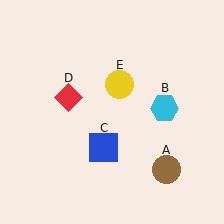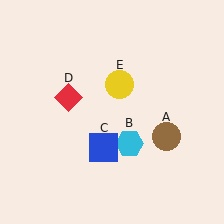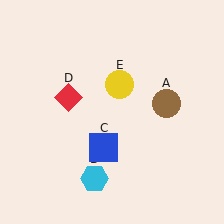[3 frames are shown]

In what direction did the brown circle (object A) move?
The brown circle (object A) moved up.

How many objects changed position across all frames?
2 objects changed position: brown circle (object A), cyan hexagon (object B).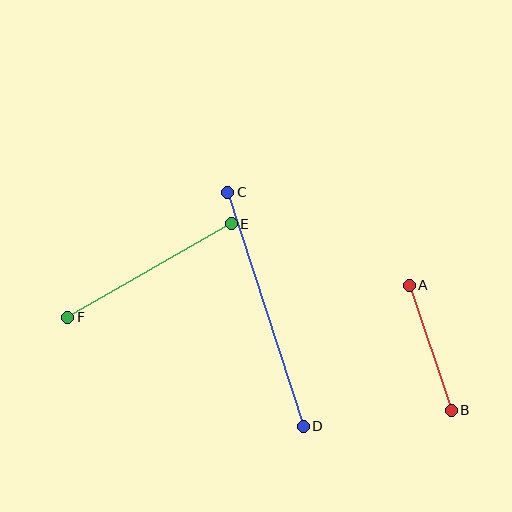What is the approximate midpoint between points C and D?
The midpoint is at approximately (266, 309) pixels.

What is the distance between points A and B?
The distance is approximately 132 pixels.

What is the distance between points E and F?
The distance is approximately 188 pixels.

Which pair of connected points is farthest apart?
Points C and D are farthest apart.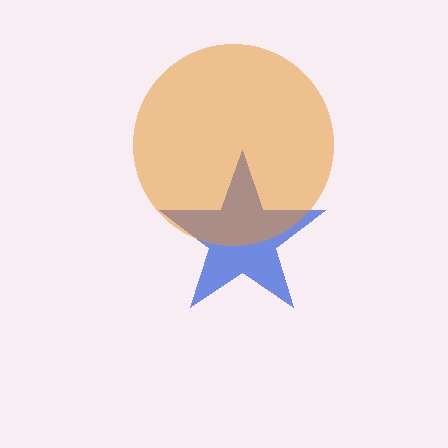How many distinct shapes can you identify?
There are 2 distinct shapes: a blue star, an orange circle.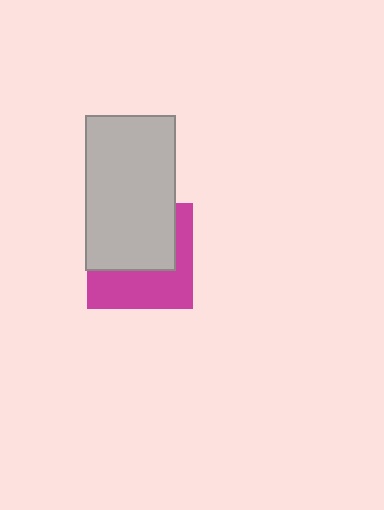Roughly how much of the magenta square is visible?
About half of it is visible (roughly 47%).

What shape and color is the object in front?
The object in front is a light gray rectangle.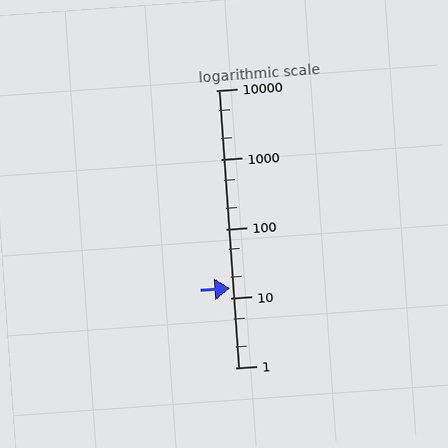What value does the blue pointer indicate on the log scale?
The pointer indicates approximately 14.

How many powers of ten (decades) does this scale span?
The scale spans 4 decades, from 1 to 10000.